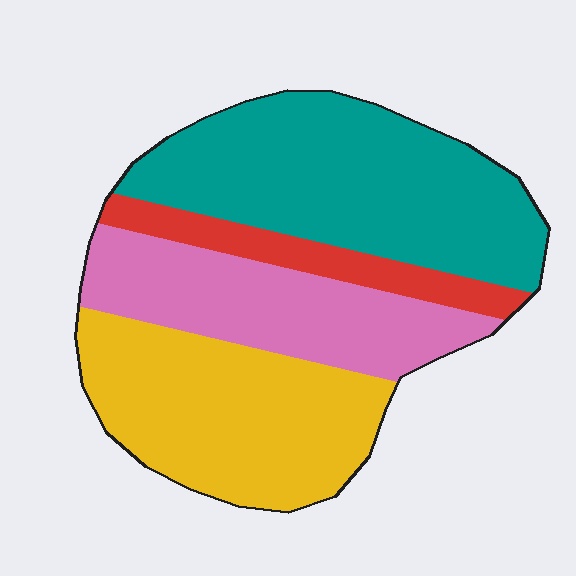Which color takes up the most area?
Teal, at roughly 35%.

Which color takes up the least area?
Red, at roughly 10%.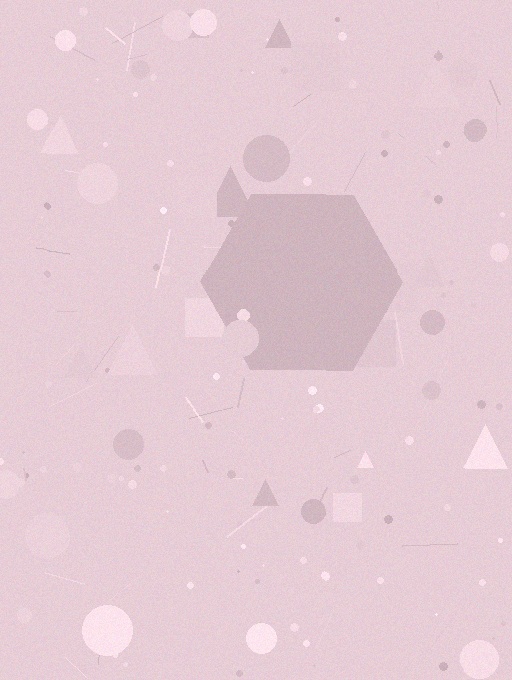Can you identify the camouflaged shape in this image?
The camouflaged shape is a hexagon.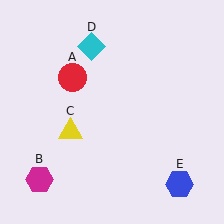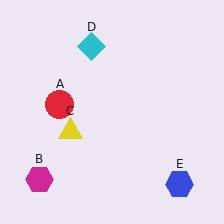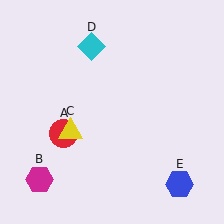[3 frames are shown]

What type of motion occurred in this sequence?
The red circle (object A) rotated counterclockwise around the center of the scene.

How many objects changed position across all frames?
1 object changed position: red circle (object A).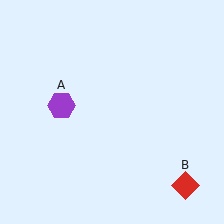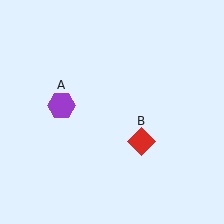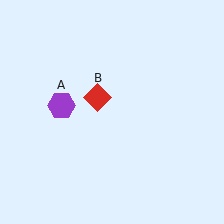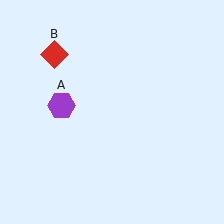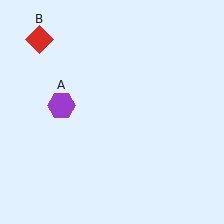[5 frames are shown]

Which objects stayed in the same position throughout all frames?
Purple hexagon (object A) remained stationary.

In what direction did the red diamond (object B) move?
The red diamond (object B) moved up and to the left.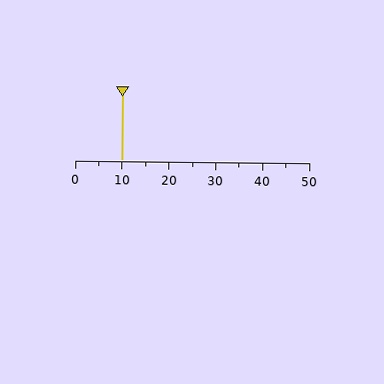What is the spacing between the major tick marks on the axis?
The major ticks are spaced 10 apart.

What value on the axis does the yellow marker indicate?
The marker indicates approximately 10.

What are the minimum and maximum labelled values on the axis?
The axis runs from 0 to 50.